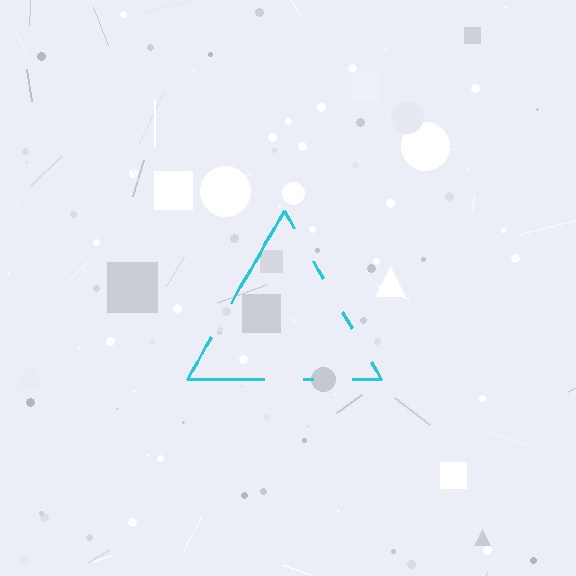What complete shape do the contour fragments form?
The contour fragments form a triangle.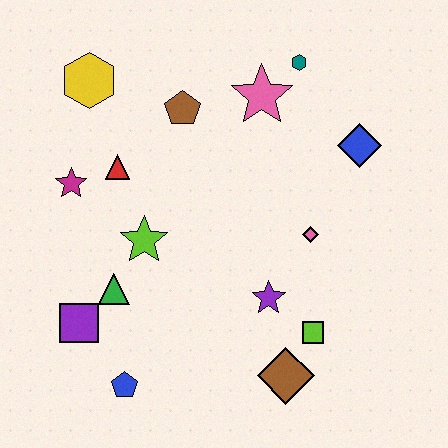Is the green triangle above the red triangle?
No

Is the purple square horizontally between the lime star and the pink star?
No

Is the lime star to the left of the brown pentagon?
Yes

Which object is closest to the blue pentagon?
The purple square is closest to the blue pentagon.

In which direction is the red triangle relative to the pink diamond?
The red triangle is to the left of the pink diamond.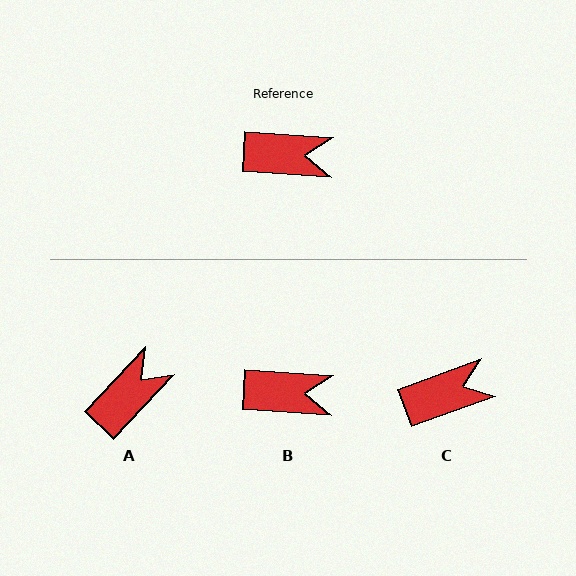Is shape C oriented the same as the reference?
No, it is off by about 24 degrees.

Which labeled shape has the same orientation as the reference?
B.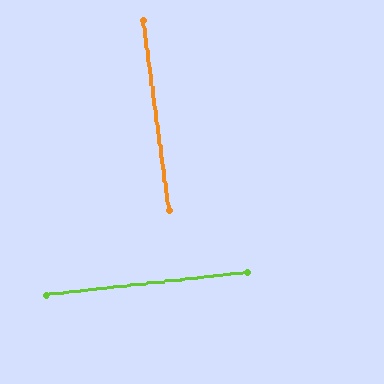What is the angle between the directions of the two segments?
Approximately 89 degrees.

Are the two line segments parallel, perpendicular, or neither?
Perpendicular — they meet at approximately 89°.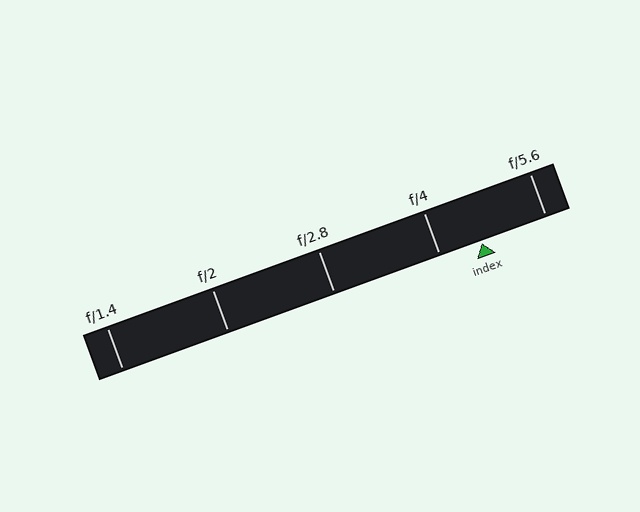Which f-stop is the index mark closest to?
The index mark is closest to f/4.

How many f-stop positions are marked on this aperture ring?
There are 5 f-stop positions marked.